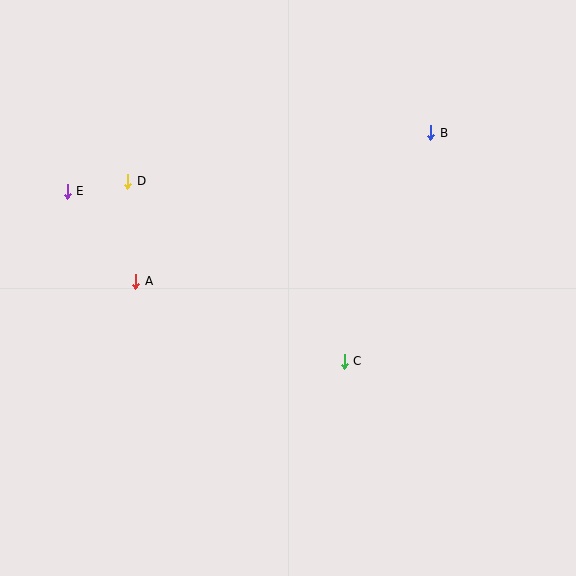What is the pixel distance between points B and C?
The distance between B and C is 244 pixels.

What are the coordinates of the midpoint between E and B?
The midpoint between E and B is at (249, 162).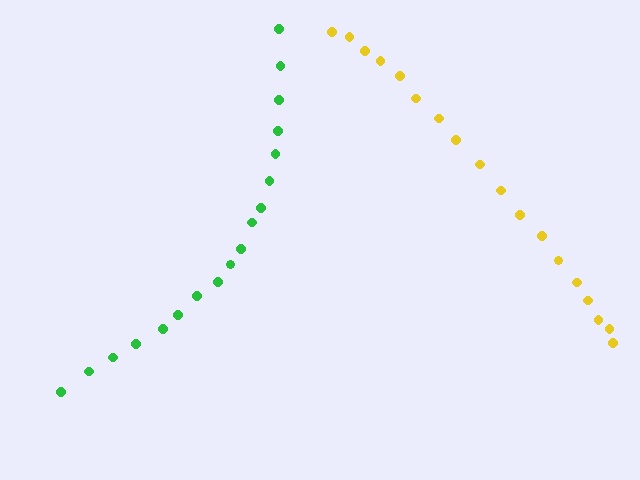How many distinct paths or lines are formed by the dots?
There are 2 distinct paths.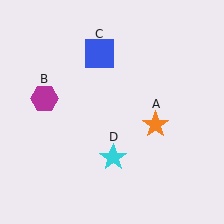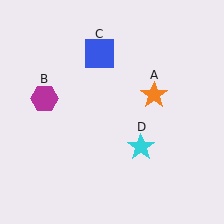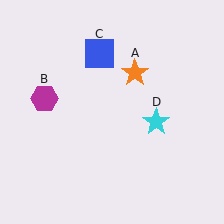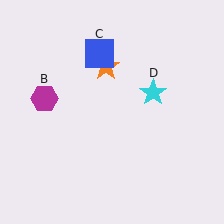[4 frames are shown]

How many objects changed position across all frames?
2 objects changed position: orange star (object A), cyan star (object D).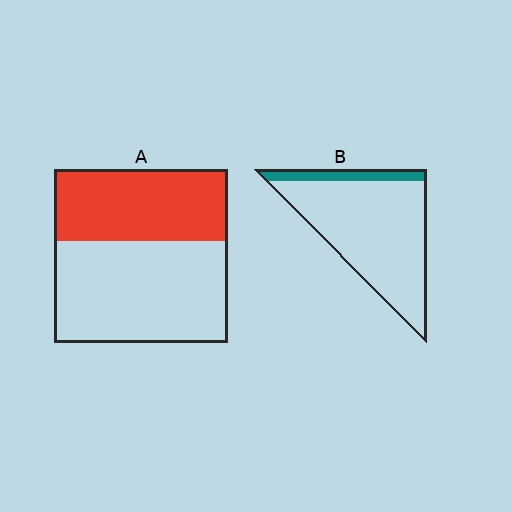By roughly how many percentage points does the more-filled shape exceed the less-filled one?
By roughly 30 percentage points (A over B).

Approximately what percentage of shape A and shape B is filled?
A is approximately 40% and B is approximately 15%.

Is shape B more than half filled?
No.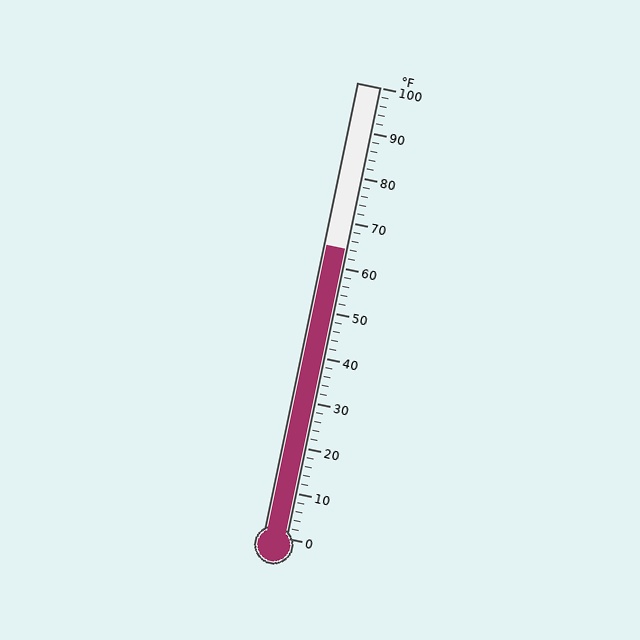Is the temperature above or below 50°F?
The temperature is above 50°F.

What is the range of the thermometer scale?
The thermometer scale ranges from 0°F to 100°F.